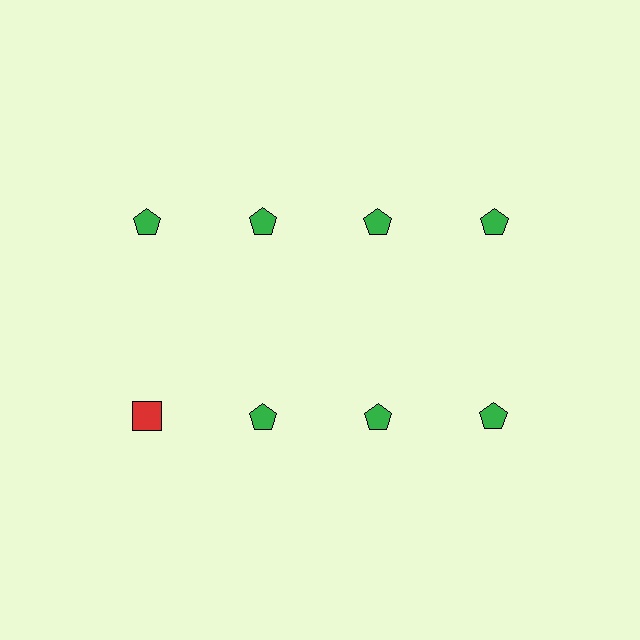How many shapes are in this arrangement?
There are 8 shapes arranged in a grid pattern.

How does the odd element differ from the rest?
It differs in both color (red instead of green) and shape (square instead of pentagon).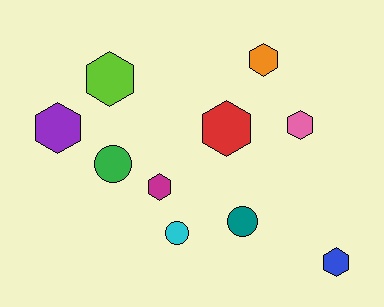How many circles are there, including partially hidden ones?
There are 3 circles.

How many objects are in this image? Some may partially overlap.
There are 10 objects.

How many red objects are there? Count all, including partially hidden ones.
There is 1 red object.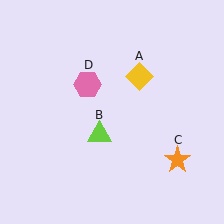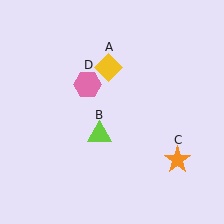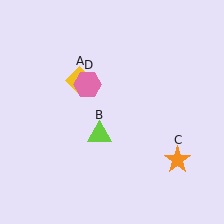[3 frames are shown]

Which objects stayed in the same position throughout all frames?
Lime triangle (object B) and orange star (object C) and pink hexagon (object D) remained stationary.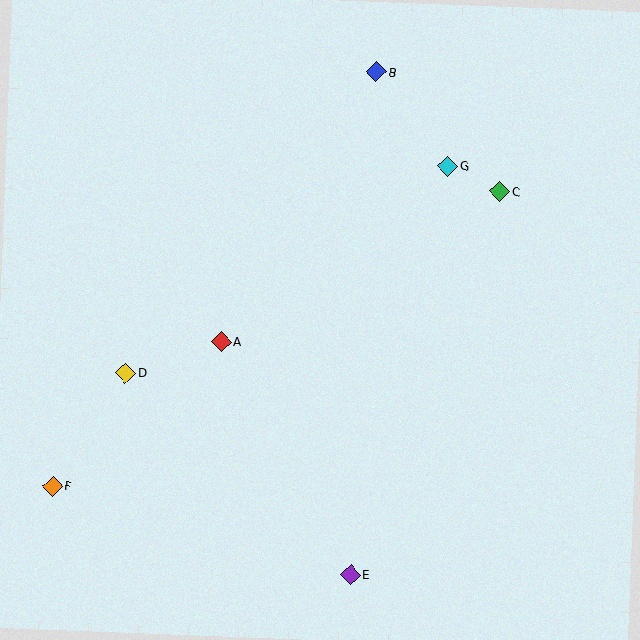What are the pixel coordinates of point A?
Point A is at (221, 341).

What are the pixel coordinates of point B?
Point B is at (377, 72).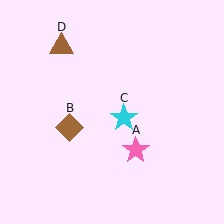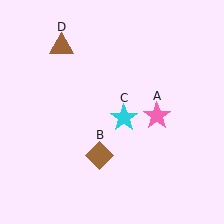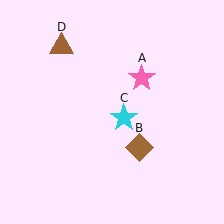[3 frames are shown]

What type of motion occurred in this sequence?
The pink star (object A), brown diamond (object B) rotated counterclockwise around the center of the scene.